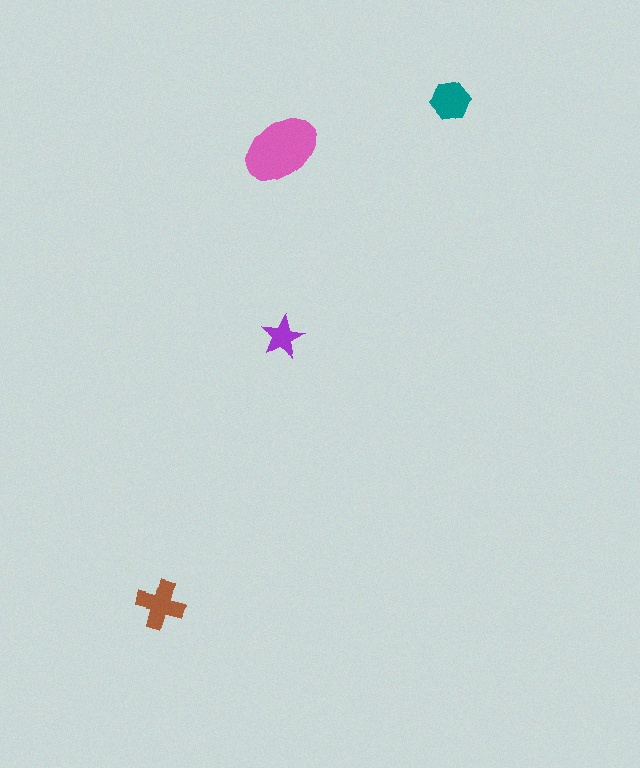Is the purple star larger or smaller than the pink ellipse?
Smaller.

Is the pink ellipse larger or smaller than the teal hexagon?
Larger.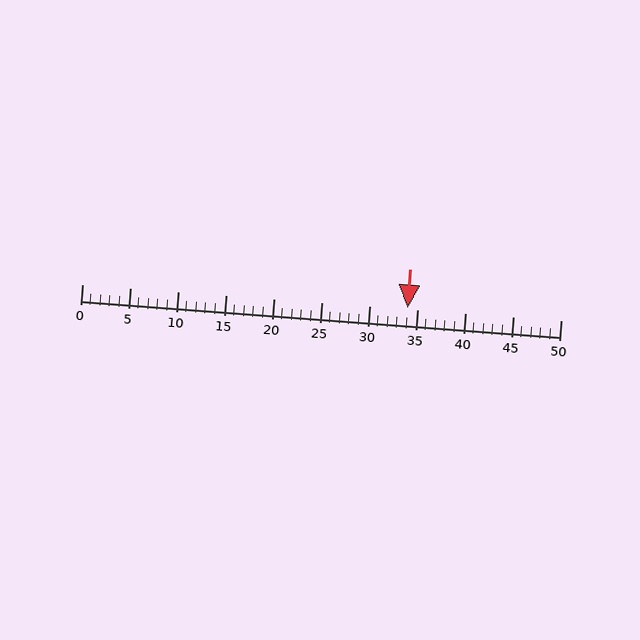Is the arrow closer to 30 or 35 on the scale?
The arrow is closer to 35.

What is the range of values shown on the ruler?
The ruler shows values from 0 to 50.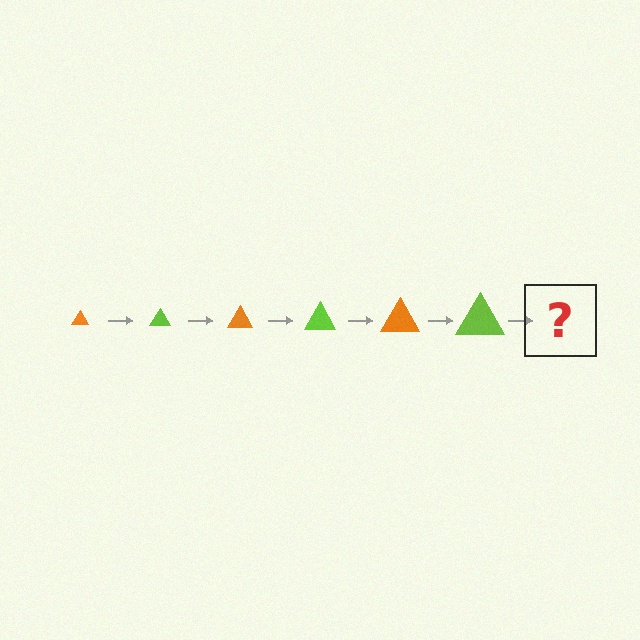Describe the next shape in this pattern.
It should be an orange triangle, larger than the previous one.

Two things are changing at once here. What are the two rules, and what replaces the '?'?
The two rules are that the triangle grows larger each step and the color cycles through orange and lime. The '?' should be an orange triangle, larger than the previous one.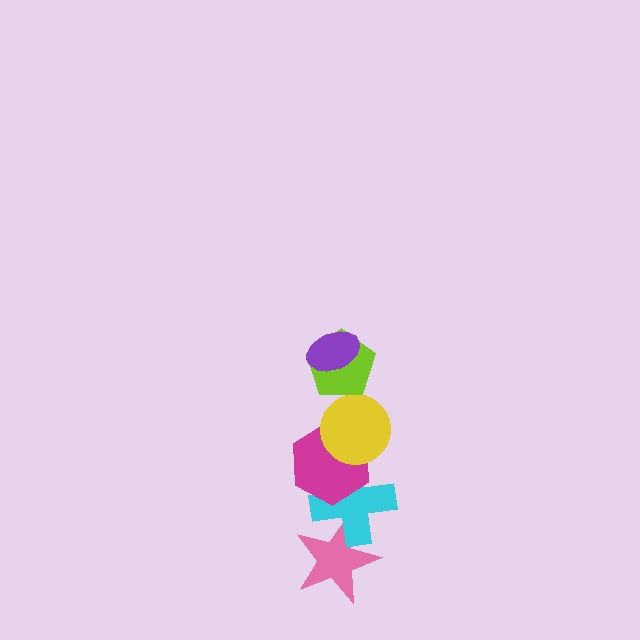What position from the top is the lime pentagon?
The lime pentagon is 2nd from the top.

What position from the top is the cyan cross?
The cyan cross is 5th from the top.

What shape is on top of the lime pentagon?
The purple ellipse is on top of the lime pentagon.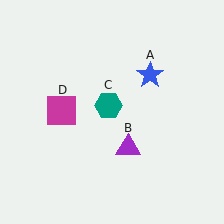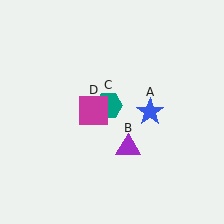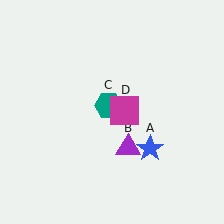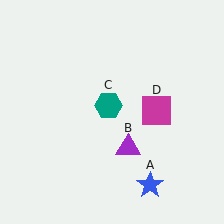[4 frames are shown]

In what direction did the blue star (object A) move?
The blue star (object A) moved down.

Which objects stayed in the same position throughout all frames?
Purple triangle (object B) and teal hexagon (object C) remained stationary.